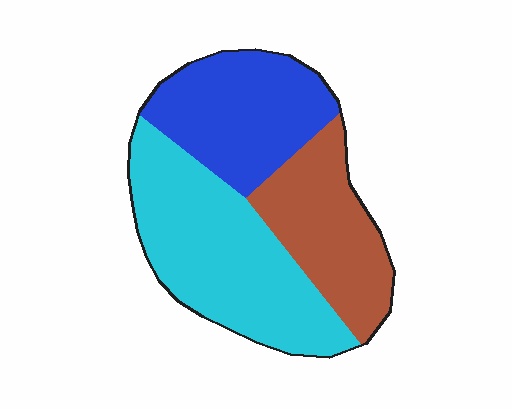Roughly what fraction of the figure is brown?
Brown covers roughly 25% of the figure.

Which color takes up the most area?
Cyan, at roughly 45%.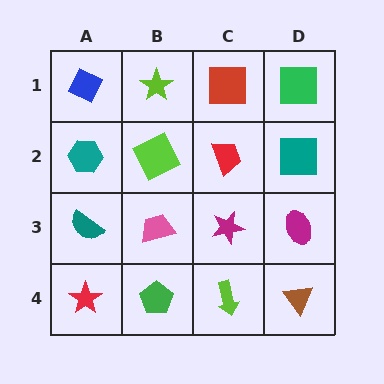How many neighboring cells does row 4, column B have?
3.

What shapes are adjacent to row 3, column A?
A teal hexagon (row 2, column A), a red star (row 4, column A), a pink trapezoid (row 3, column B).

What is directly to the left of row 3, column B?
A teal semicircle.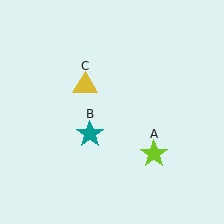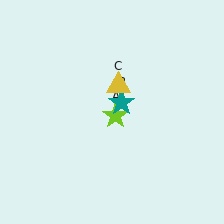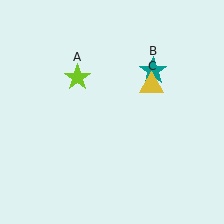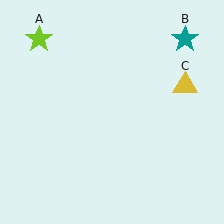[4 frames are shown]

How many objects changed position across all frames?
3 objects changed position: lime star (object A), teal star (object B), yellow triangle (object C).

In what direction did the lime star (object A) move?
The lime star (object A) moved up and to the left.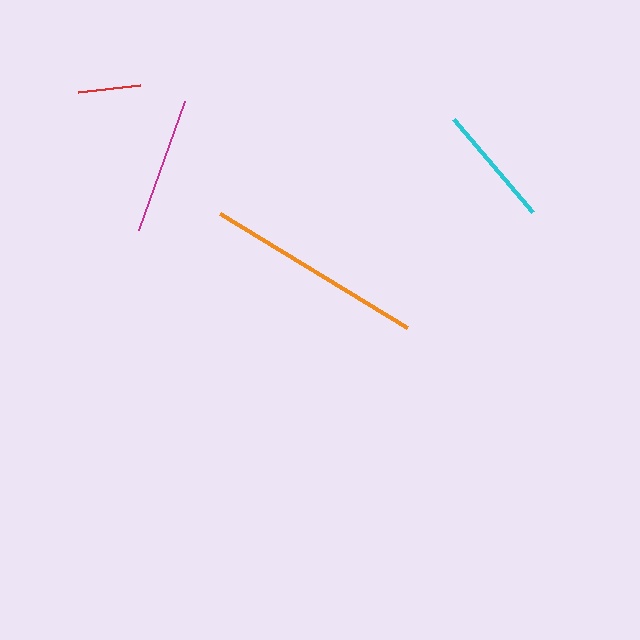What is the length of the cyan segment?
The cyan segment is approximately 122 pixels long.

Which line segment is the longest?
The orange line is the longest at approximately 219 pixels.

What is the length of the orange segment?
The orange segment is approximately 219 pixels long.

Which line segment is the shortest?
The red line is the shortest at approximately 62 pixels.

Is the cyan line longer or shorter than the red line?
The cyan line is longer than the red line.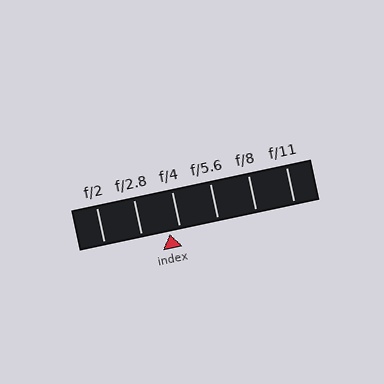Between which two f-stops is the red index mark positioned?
The index mark is between f/2.8 and f/4.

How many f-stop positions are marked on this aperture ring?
There are 6 f-stop positions marked.